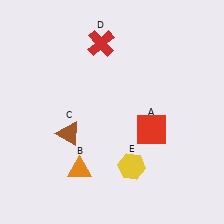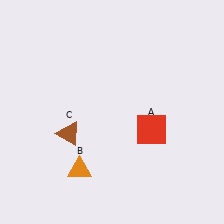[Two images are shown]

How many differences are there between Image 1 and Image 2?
There are 2 differences between the two images.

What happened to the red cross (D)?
The red cross (D) was removed in Image 2. It was in the top-left area of Image 1.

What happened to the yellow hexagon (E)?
The yellow hexagon (E) was removed in Image 2. It was in the bottom-right area of Image 1.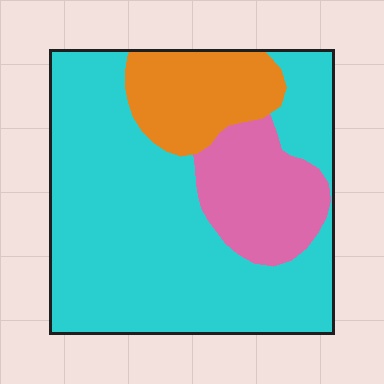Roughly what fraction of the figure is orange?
Orange covers 16% of the figure.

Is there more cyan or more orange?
Cyan.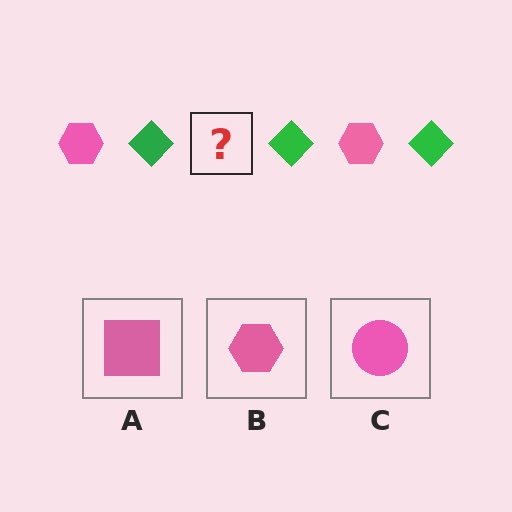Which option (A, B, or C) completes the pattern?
B.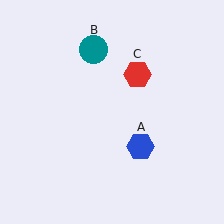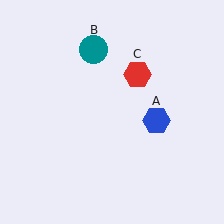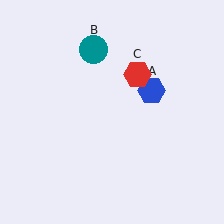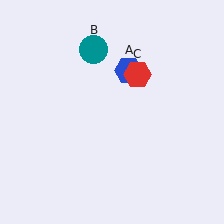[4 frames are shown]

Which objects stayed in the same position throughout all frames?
Teal circle (object B) and red hexagon (object C) remained stationary.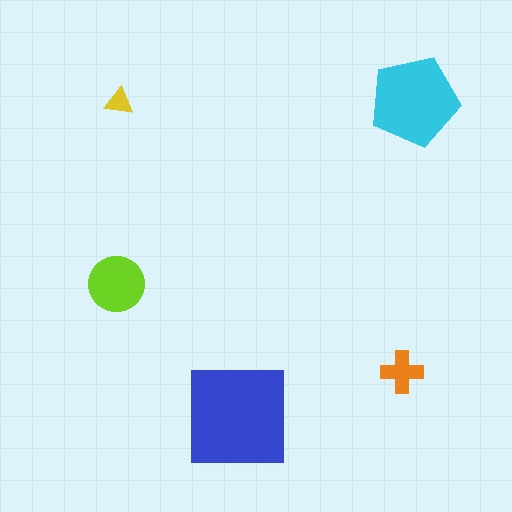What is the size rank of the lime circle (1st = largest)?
3rd.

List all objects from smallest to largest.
The yellow triangle, the orange cross, the lime circle, the cyan pentagon, the blue square.